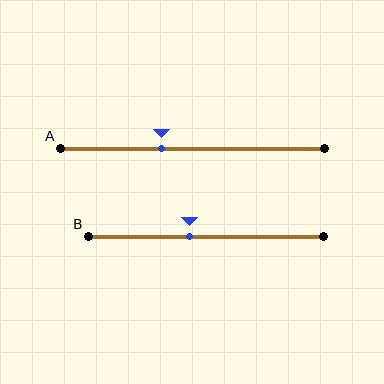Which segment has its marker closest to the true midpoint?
Segment B has its marker closest to the true midpoint.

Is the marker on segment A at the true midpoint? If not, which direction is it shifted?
No, the marker on segment A is shifted to the left by about 11% of the segment length.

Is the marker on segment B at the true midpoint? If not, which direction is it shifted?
No, the marker on segment B is shifted to the left by about 7% of the segment length.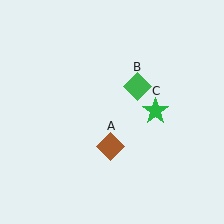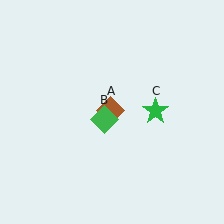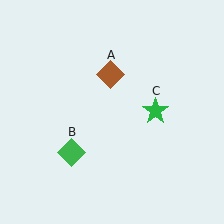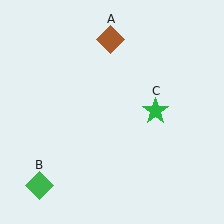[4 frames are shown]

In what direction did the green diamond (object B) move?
The green diamond (object B) moved down and to the left.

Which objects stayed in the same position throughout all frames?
Green star (object C) remained stationary.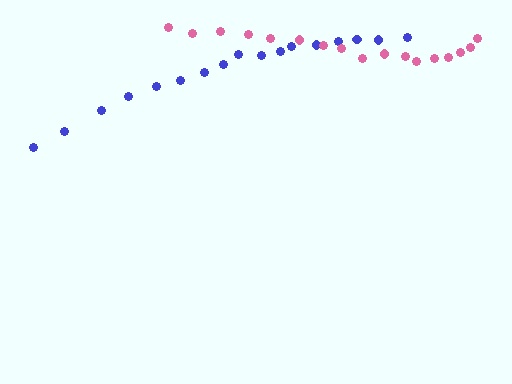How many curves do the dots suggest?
There are 2 distinct paths.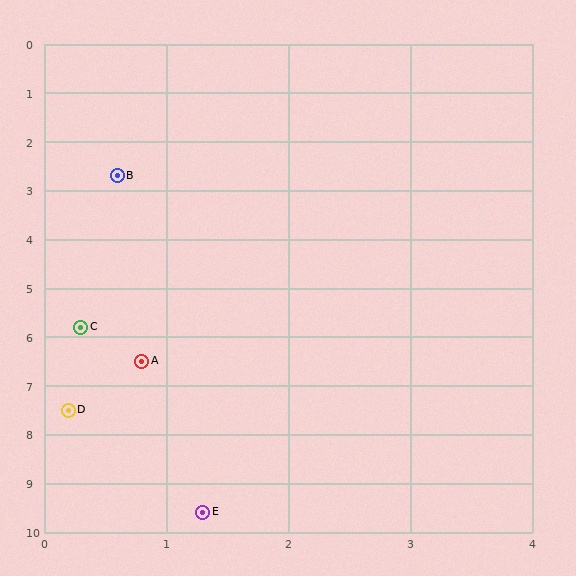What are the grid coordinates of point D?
Point D is at approximately (0.2, 7.5).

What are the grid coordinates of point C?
Point C is at approximately (0.3, 5.8).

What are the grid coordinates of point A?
Point A is at approximately (0.8, 6.5).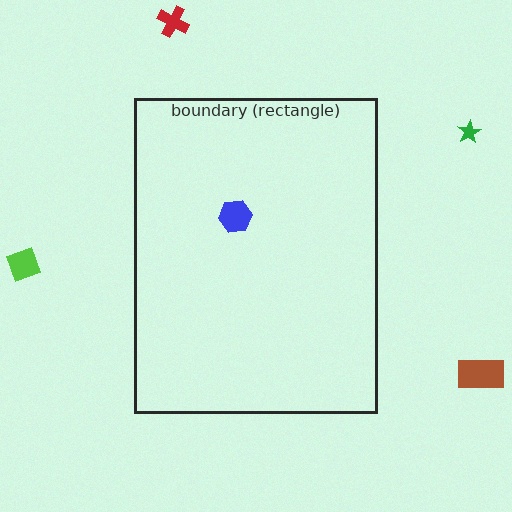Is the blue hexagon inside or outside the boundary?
Inside.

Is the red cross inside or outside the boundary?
Outside.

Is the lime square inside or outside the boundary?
Outside.